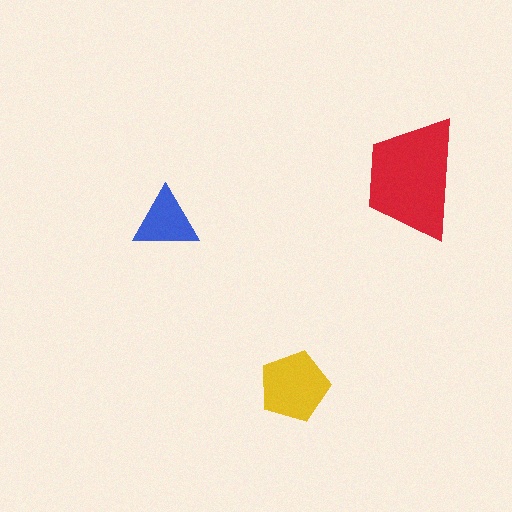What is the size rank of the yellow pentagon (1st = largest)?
2nd.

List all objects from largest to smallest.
The red trapezoid, the yellow pentagon, the blue triangle.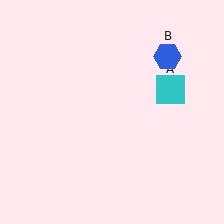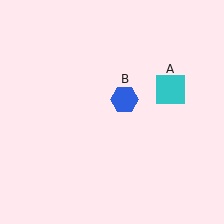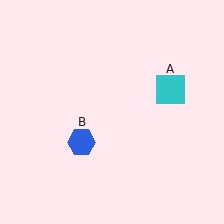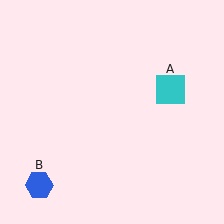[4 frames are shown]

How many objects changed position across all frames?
1 object changed position: blue hexagon (object B).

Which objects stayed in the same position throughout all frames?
Cyan square (object A) remained stationary.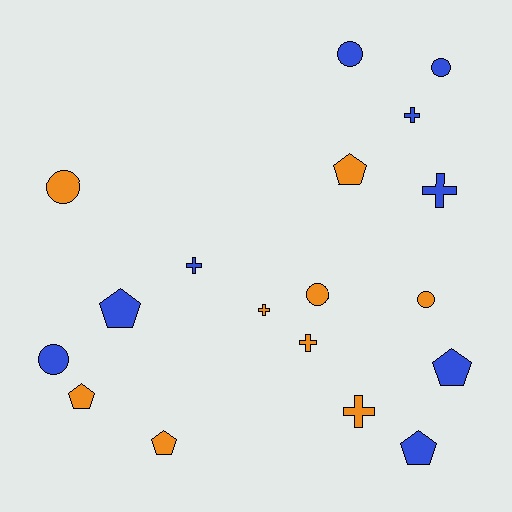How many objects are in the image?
There are 18 objects.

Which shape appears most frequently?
Cross, with 6 objects.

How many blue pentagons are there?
There are 3 blue pentagons.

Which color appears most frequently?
Orange, with 9 objects.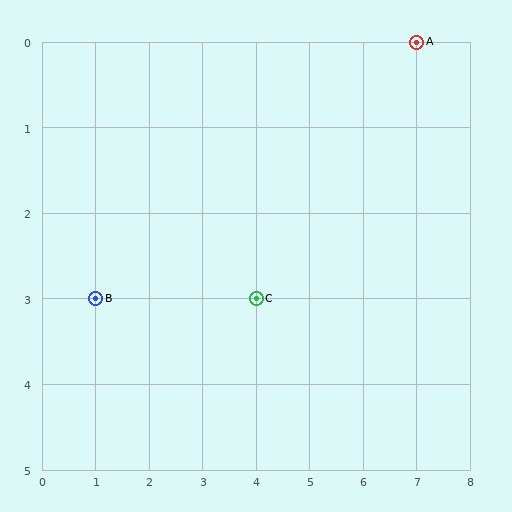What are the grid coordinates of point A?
Point A is at grid coordinates (7, 0).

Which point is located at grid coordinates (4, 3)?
Point C is at (4, 3).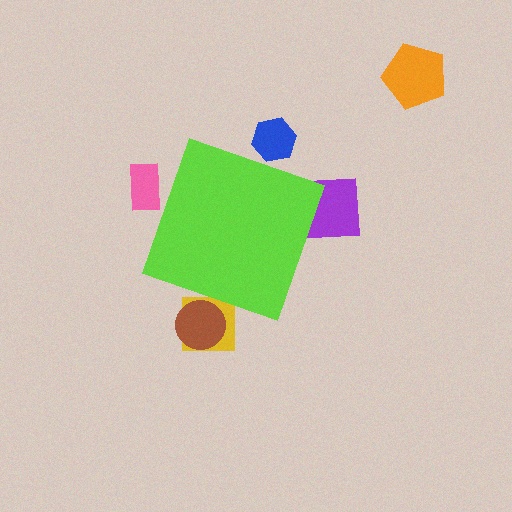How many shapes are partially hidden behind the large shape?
5 shapes are partially hidden.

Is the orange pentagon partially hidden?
No, the orange pentagon is fully visible.